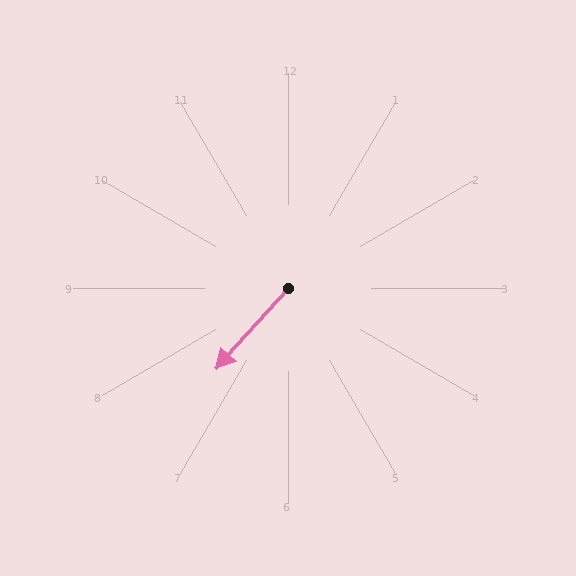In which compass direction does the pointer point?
Southwest.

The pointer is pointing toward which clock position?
Roughly 7 o'clock.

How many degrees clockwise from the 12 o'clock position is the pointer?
Approximately 222 degrees.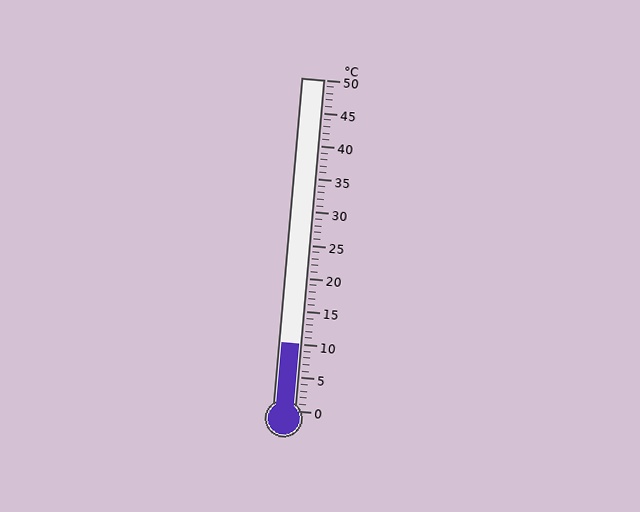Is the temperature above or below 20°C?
The temperature is below 20°C.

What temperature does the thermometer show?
The thermometer shows approximately 10°C.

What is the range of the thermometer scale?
The thermometer scale ranges from 0°C to 50°C.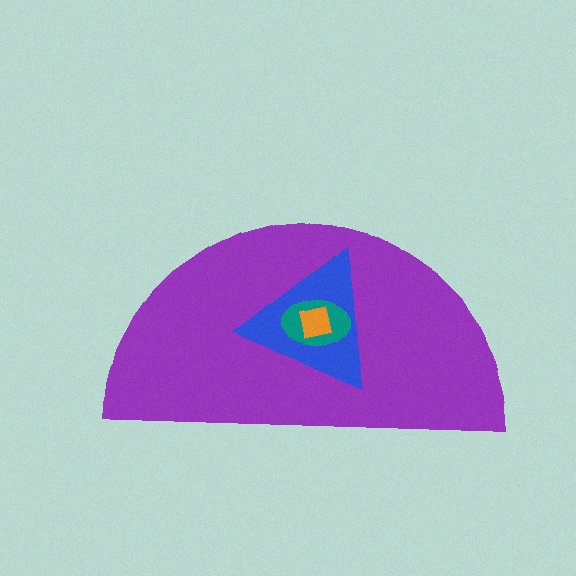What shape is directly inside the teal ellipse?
The orange square.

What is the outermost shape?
The purple semicircle.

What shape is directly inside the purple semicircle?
The blue triangle.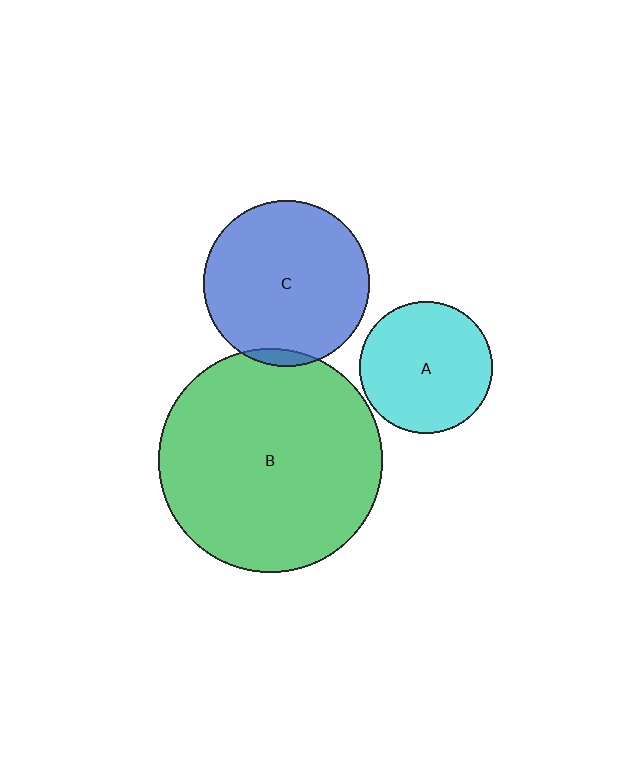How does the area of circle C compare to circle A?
Approximately 1.6 times.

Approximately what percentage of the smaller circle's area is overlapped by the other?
Approximately 5%.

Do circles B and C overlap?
Yes.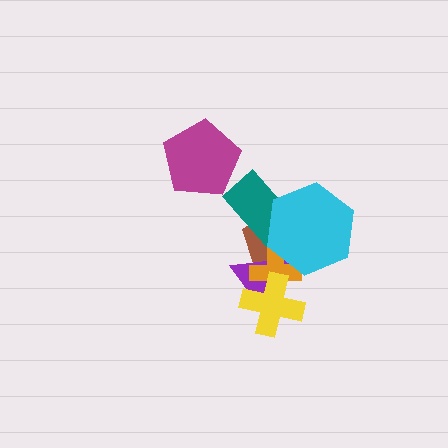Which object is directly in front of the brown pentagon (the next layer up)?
The teal rectangle is directly in front of the brown pentagon.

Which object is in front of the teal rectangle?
The cyan hexagon is in front of the teal rectangle.